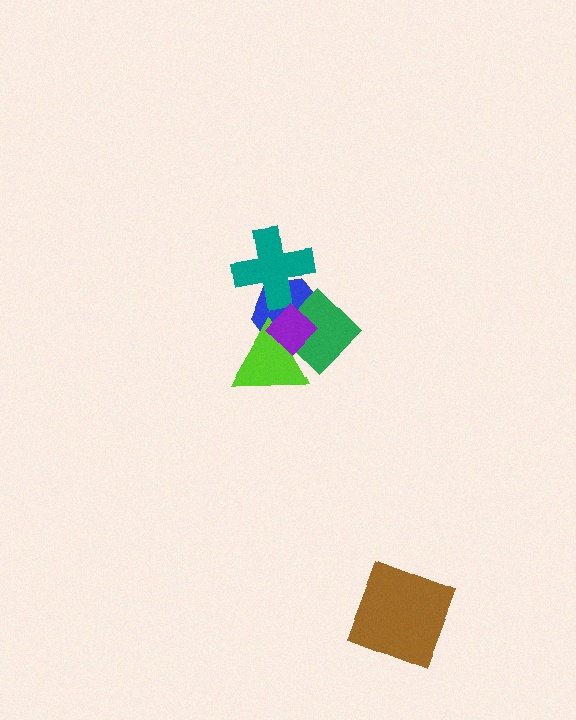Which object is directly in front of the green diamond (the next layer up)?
The lime triangle is directly in front of the green diamond.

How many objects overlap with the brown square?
0 objects overlap with the brown square.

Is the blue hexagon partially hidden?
Yes, it is partially covered by another shape.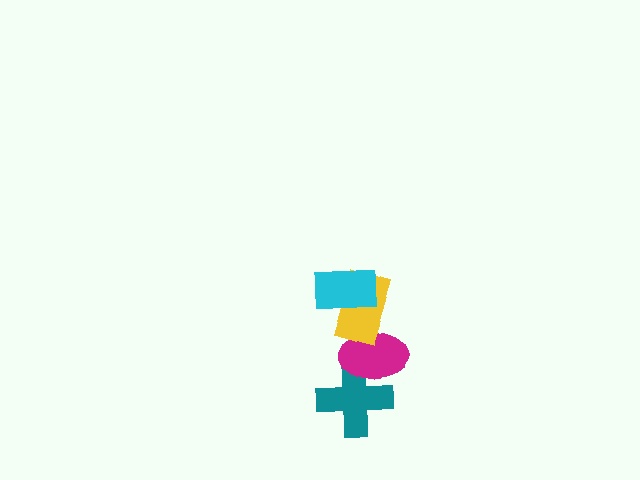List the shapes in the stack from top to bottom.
From top to bottom: the cyan rectangle, the yellow rectangle, the magenta ellipse, the teal cross.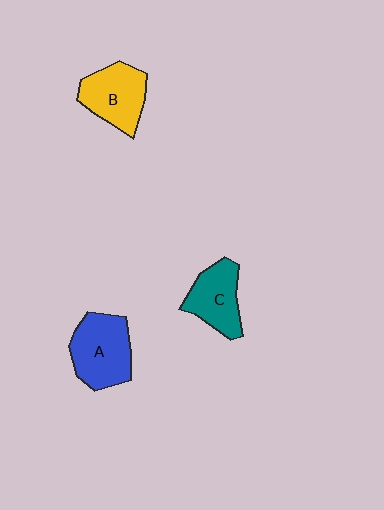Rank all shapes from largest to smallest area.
From largest to smallest: A (blue), B (yellow), C (teal).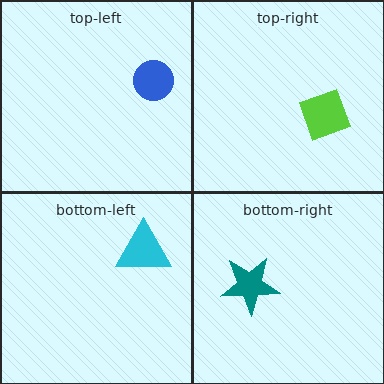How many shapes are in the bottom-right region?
1.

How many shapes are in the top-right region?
1.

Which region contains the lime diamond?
The top-right region.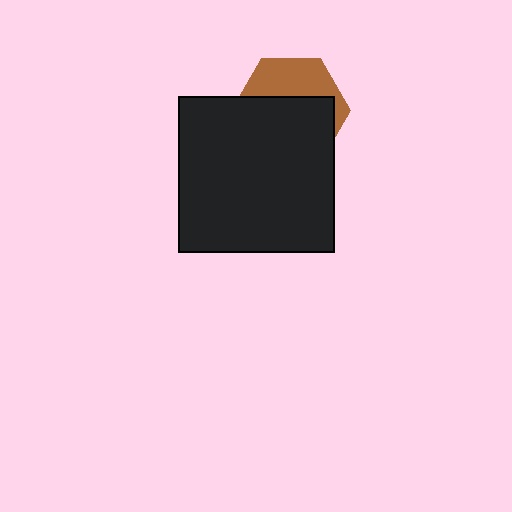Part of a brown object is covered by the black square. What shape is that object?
It is a hexagon.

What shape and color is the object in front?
The object in front is a black square.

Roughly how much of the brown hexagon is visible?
A small part of it is visible (roughly 36%).